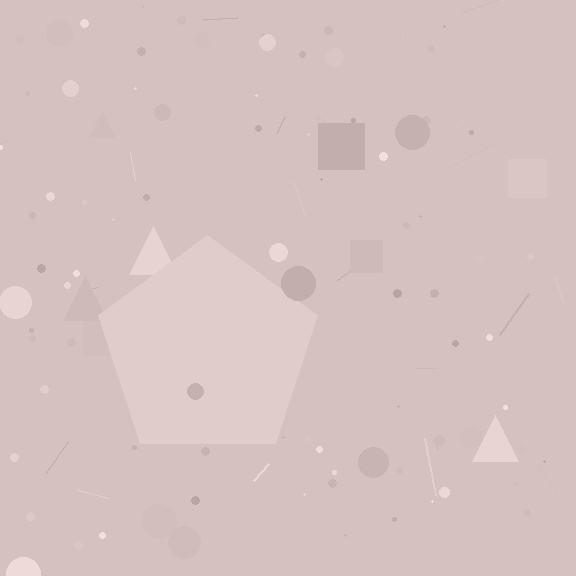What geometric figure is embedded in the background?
A pentagon is embedded in the background.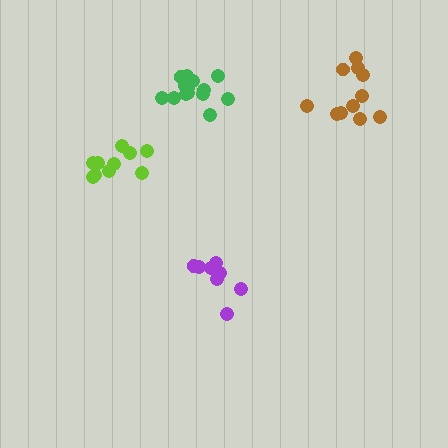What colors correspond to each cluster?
The clusters are colored: lime, green, purple, brown.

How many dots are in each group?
Group 1: 10 dots, Group 2: 14 dots, Group 3: 8 dots, Group 4: 11 dots (43 total).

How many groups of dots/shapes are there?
There are 4 groups.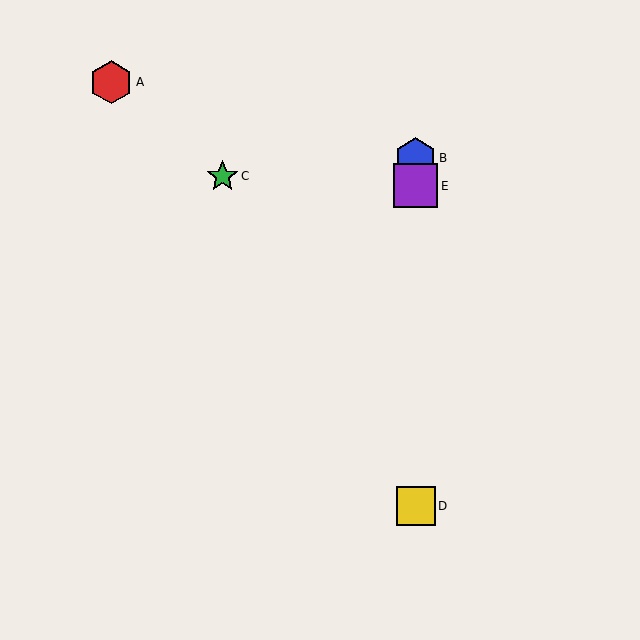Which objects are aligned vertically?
Objects B, D, E are aligned vertically.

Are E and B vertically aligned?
Yes, both are at x≈416.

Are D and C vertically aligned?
No, D is at x≈416 and C is at x≈223.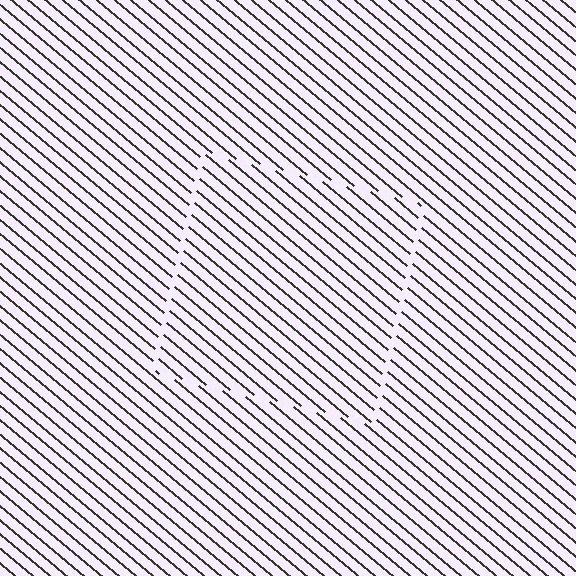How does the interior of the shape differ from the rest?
The interior of the shape contains the same grating, shifted by half a period — the contour is defined by the phase discontinuity where line-ends from the inner and outer gratings abut.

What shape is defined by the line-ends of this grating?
An illusory square. The interior of the shape contains the same grating, shifted by half a period — the contour is defined by the phase discontinuity where line-ends from the inner and outer gratings abut.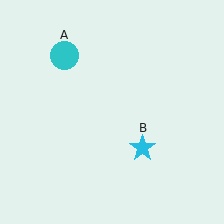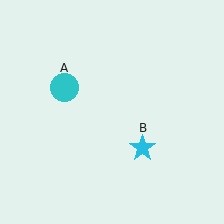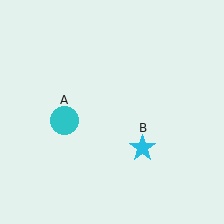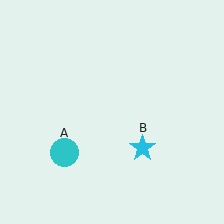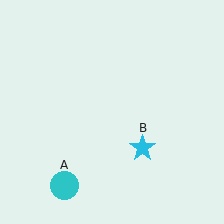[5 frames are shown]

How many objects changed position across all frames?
1 object changed position: cyan circle (object A).